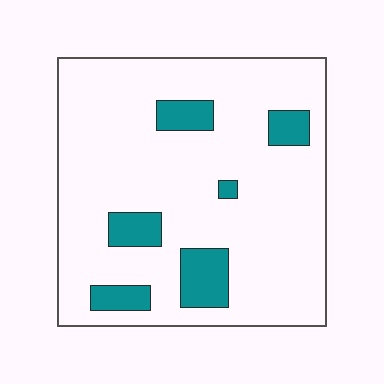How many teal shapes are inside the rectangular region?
6.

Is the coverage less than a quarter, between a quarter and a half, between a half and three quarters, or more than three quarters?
Less than a quarter.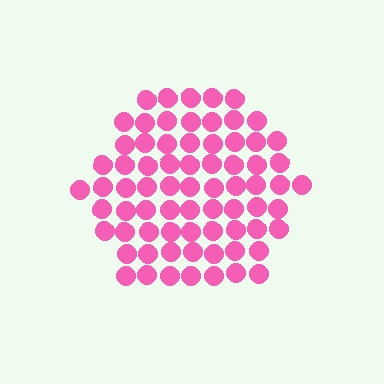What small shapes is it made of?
It is made of small circles.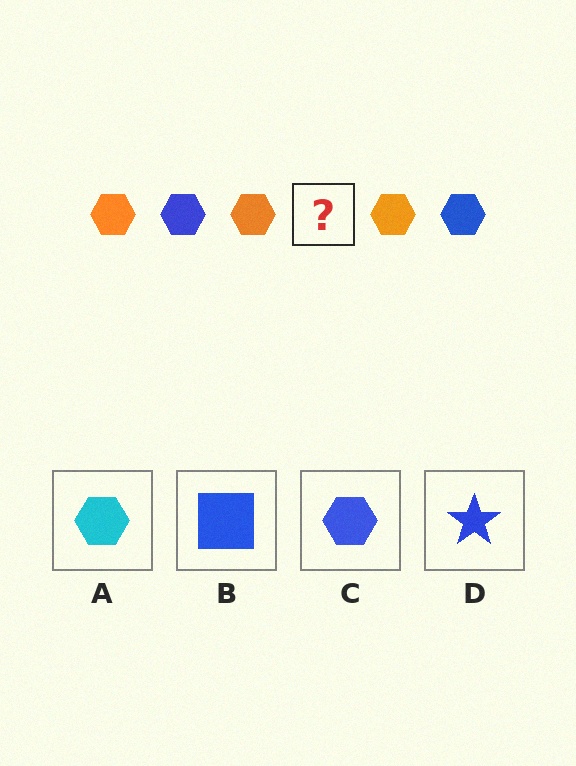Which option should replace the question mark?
Option C.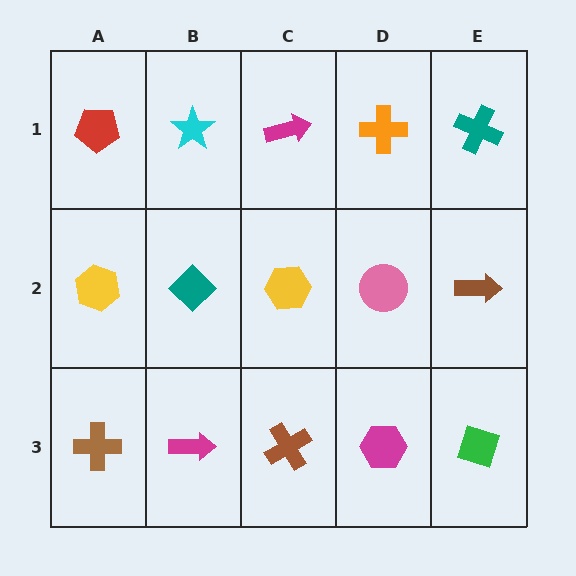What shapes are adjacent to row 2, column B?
A cyan star (row 1, column B), a magenta arrow (row 3, column B), a yellow hexagon (row 2, column A), a yellow hexagon (row 2, column C).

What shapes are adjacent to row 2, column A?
A red pentagon (row 1, column A), a brown cross (row 3, column A), a teal diamond (row 2, column B).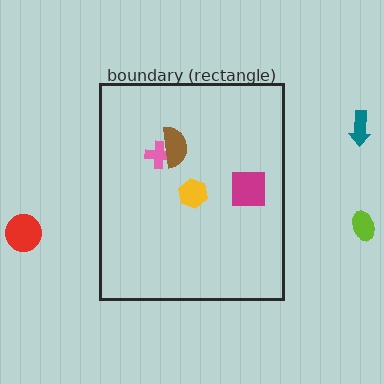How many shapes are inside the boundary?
4 inside, 3 outside.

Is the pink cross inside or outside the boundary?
Inside.